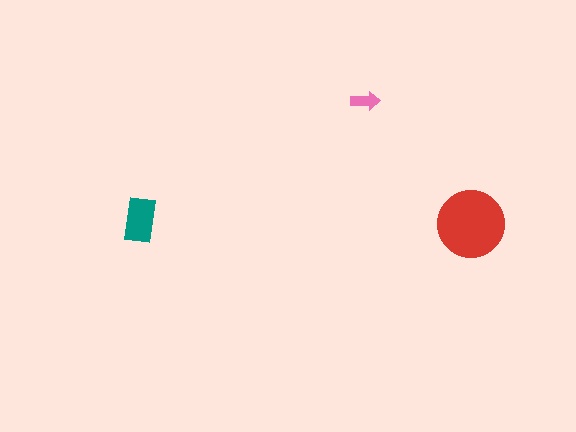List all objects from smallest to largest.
The pink arrow, the teal rectangle, the red circle.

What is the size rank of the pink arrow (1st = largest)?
3rd.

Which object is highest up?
The pink arrow is topmost.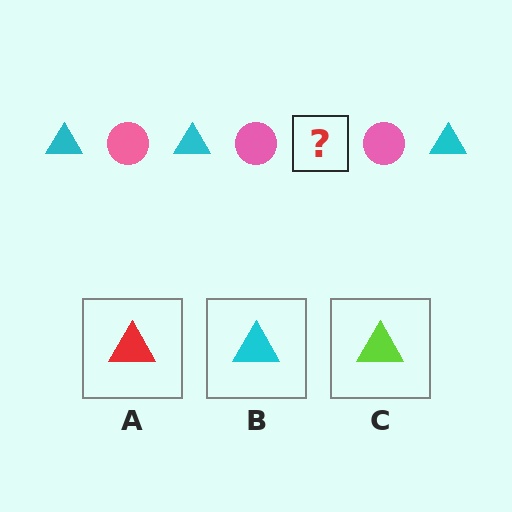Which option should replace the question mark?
Option B.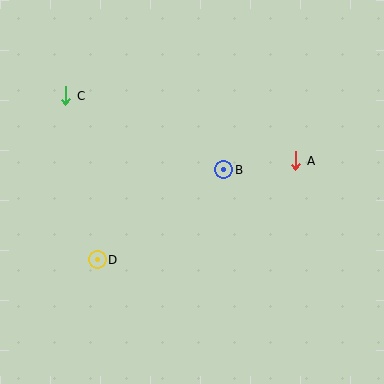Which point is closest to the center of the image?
Point B at (224, 170) is closest to the center.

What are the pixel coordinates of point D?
Point D is at (97, 260).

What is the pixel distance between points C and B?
The distance between C and B is 175 pixels.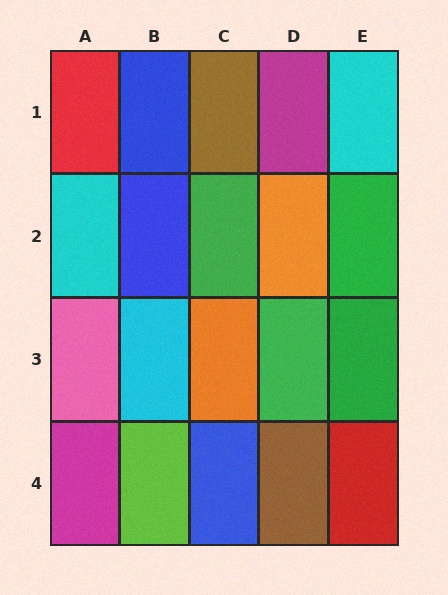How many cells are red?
2 cells are red.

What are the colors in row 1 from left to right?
Red, blue, brown, magenta, cyan.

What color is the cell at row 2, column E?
Green.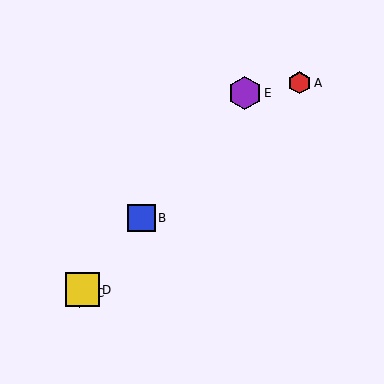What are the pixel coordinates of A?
Object A is at (299, 83).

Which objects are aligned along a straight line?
Objects B, C, D, E are aligned along a straight line.